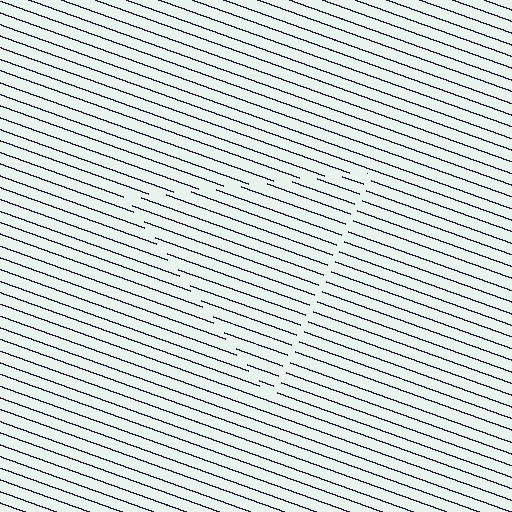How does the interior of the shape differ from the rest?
The interior of the shape contains the same grating, shifted by half a period — the contour is defined by the phase discontinuity where line-ends from the inner and outer gratings abut.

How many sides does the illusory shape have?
3 sides — the line-ends trace a triangle.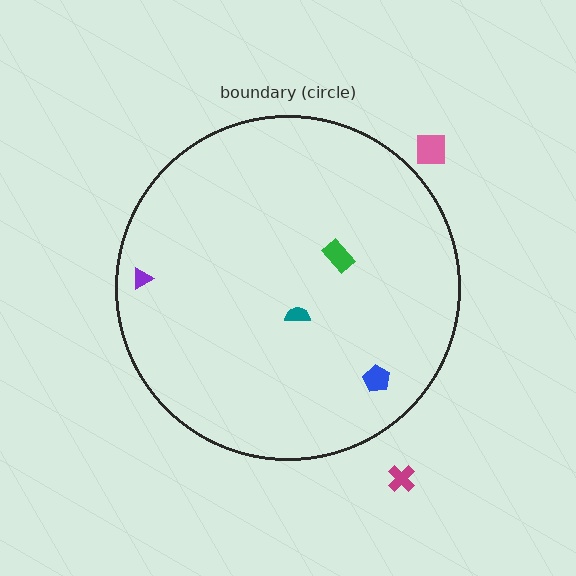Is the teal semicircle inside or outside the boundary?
Inside.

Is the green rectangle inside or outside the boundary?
Inside.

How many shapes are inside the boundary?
4 inside, 2 outside.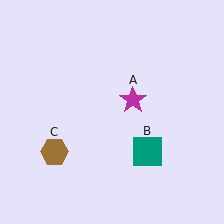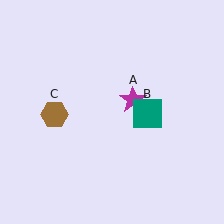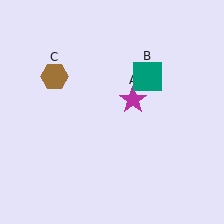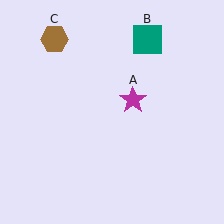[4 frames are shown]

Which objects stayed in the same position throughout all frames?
Magenta star (object A) remained stationary.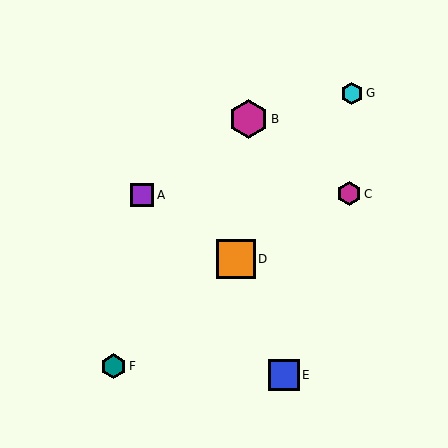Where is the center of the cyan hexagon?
The center of the cyan hexagon is at (352, 93).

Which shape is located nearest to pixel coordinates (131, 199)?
The purple square (labeled A) at (142, 195) is nearest to that location.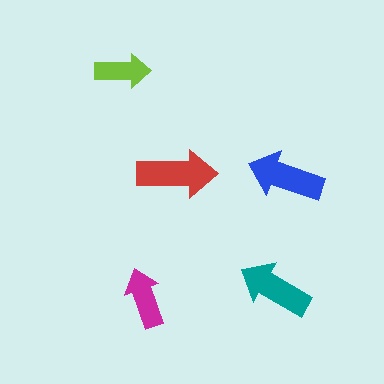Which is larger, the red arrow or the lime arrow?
The red one.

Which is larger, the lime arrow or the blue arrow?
The blue one.